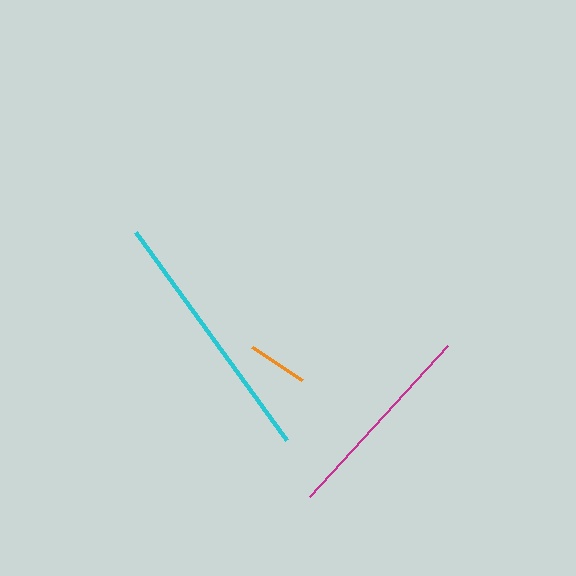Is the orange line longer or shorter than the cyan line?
The cyan line is longer than the orange line.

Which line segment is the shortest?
The orange line is the shortest at approximately 61 pixels.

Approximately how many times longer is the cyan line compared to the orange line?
The cyan line is approximately 4.2 times the length of the orange line.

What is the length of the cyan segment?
The cyan segment is approximately 257 pixels long.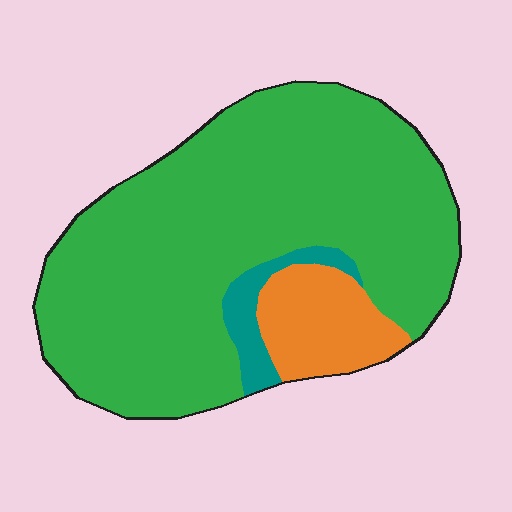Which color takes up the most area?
Green, at roughly 80%.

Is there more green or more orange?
Green.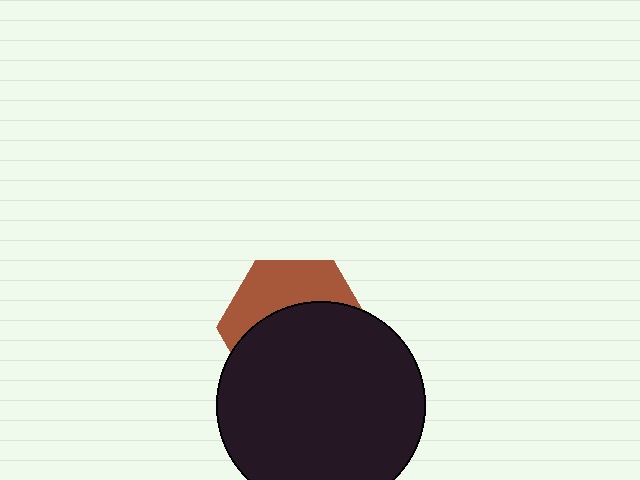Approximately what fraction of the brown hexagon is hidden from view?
Roughly 62% of the brown hexagon is hidden behind the black circle.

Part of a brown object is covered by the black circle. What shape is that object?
It is a hexagon.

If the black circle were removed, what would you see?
You would see the complete brown hexagon.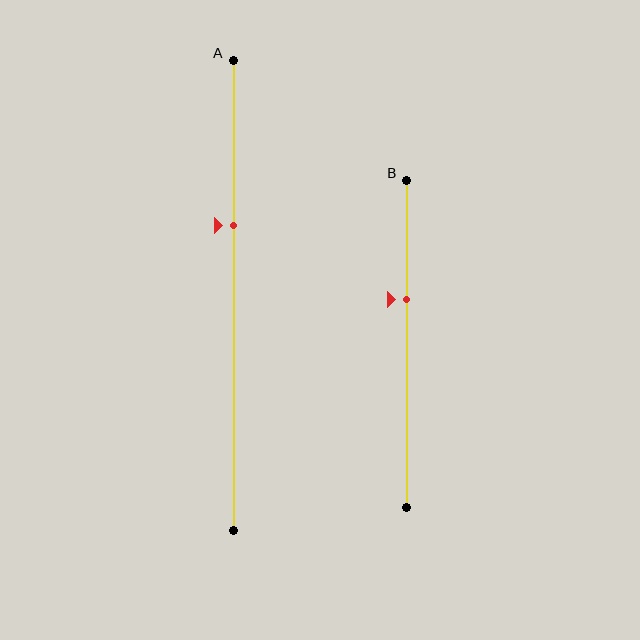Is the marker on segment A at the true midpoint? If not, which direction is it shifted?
No, the marker on segment A is shifted upward by about 15% of the segment length.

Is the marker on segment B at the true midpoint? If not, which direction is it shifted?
No, the marker on segment B is shifted upward by about 14% of the segment length.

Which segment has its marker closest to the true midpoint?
Segment B has its marker closest to the true midpoint.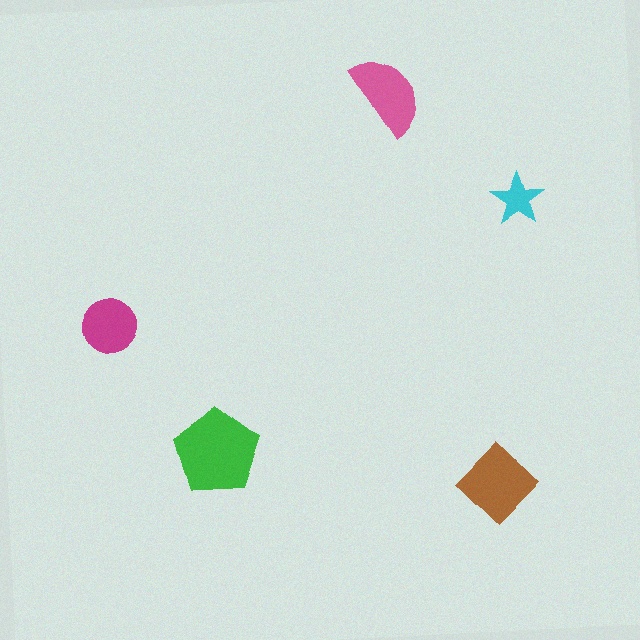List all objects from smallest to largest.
The cyan star, the magenta circle, the pink semicircle, the brown diamond, the green pentagon.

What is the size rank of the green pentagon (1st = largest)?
1st.